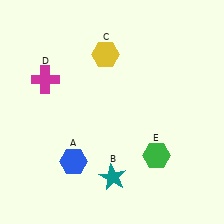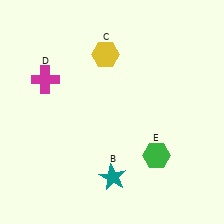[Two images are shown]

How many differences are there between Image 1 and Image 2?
There is 1 difference between the two images.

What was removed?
The blue hexagon (A) was removed in Image 2.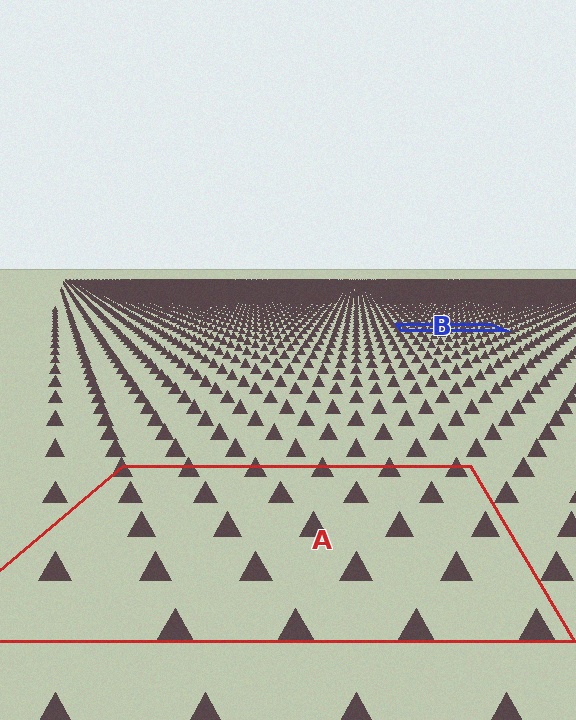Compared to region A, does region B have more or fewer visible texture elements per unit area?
Region B has more texture elements per unit area — they are packed more densely because it is farther away.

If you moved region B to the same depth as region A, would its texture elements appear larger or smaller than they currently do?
They would appear larger. At a closer depth, the same texture elements are projected at a bigger on-screen size.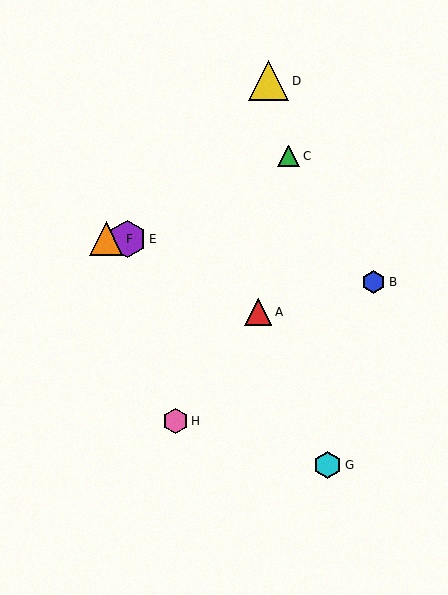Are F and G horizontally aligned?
No, F is at y≈239 and G is at y≈465.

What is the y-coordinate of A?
Object A is at y≈312.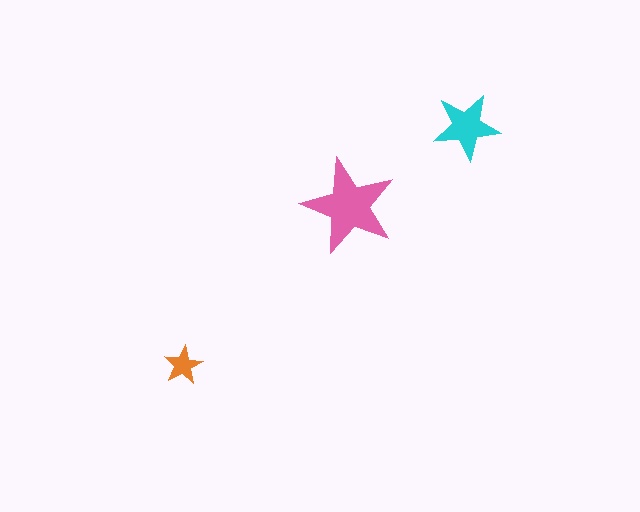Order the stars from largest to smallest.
the pink one, the cyan one, the orange one.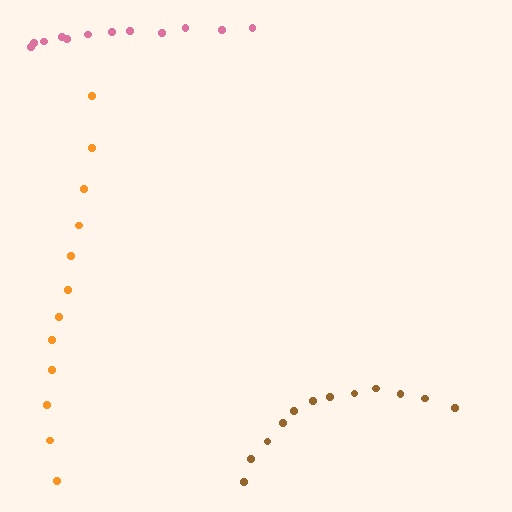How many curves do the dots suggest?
There are 3 distinct paths.